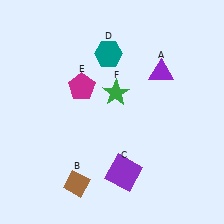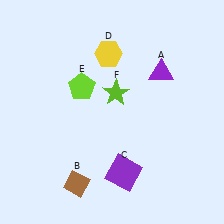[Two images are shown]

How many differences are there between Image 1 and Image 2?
There are 3 differences between the two images.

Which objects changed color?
D changed from teal to yellow. E changed from magenta to lime. F changed from green to lime.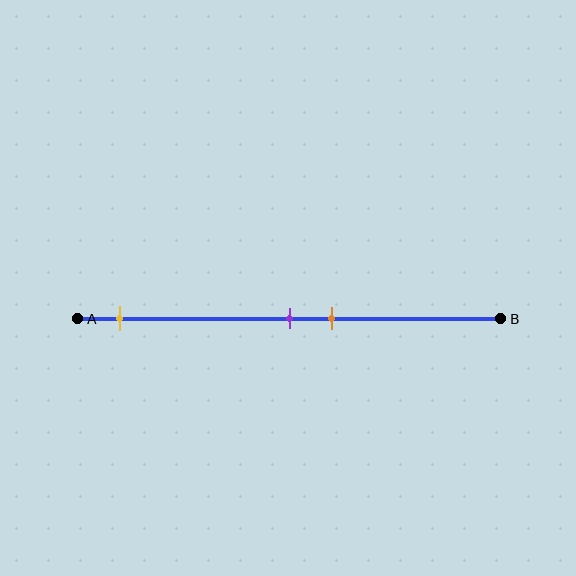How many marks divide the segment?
There are 3 marks dividing the segment.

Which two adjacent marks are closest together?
The purple and orange marks are the closest adjacent pair.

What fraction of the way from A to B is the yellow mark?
The yellow mark is approximately 10% (0.1) of the way from A to B.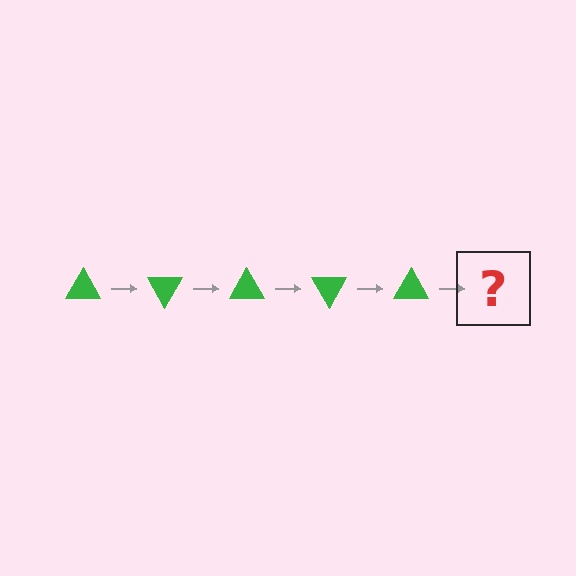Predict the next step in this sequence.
The next step is a green triangle rotated 300 degrees.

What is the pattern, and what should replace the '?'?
The pattern is that the triangle rotates 60 degrees each step. The '?' should be a green triangle rotated 300 degrees.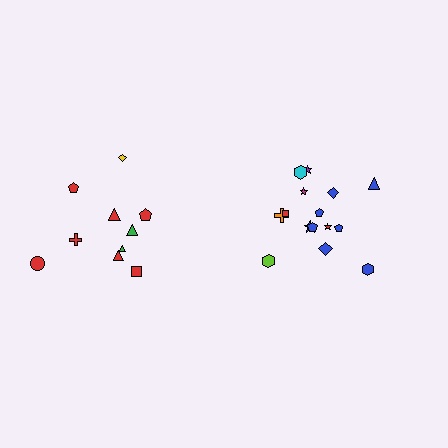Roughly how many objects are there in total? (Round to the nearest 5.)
Roughly 25 objects in total.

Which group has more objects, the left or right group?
The right group.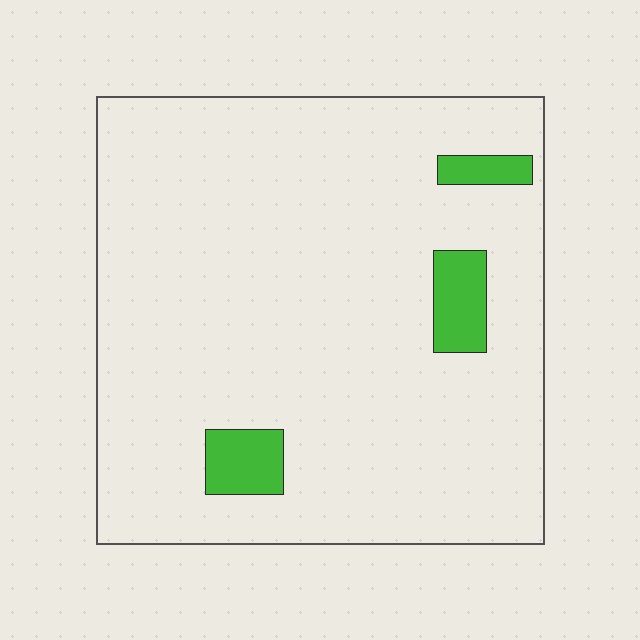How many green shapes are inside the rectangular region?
3.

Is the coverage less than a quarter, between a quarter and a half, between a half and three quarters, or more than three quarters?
Less than a quarter.